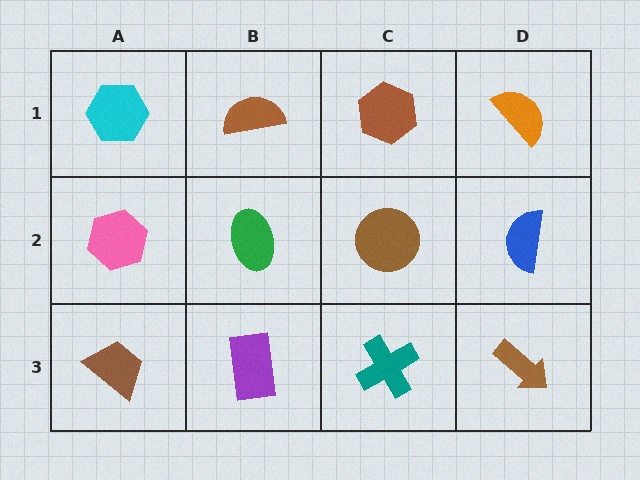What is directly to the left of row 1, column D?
A brown hexagon.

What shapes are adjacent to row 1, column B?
A green ellipse (row 2, column B), a cyan hexagon (row 1, column A), a brown hexagon (row 1, column C).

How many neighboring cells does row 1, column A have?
2.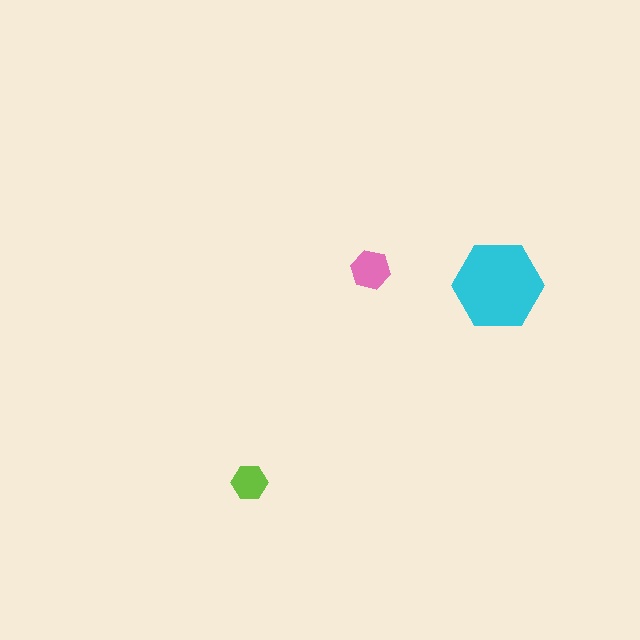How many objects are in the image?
There are 3 objects in the image.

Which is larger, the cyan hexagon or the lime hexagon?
The cyan one.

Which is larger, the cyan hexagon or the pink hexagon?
The cyan one.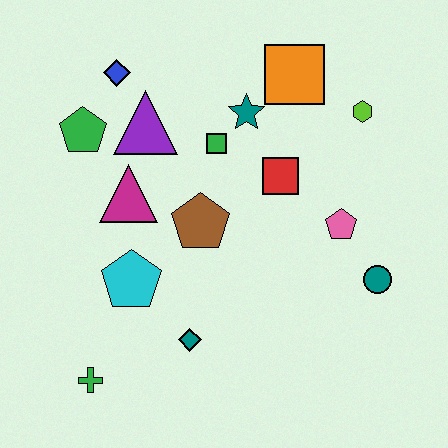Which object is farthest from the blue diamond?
The teal circle is farthest from the blue diamond.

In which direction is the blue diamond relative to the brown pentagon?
The blue diamond is above the brown pentagon.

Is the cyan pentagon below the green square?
Yes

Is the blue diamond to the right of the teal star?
No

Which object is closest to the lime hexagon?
The orange square is closest to the lime hexagon.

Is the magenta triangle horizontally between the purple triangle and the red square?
No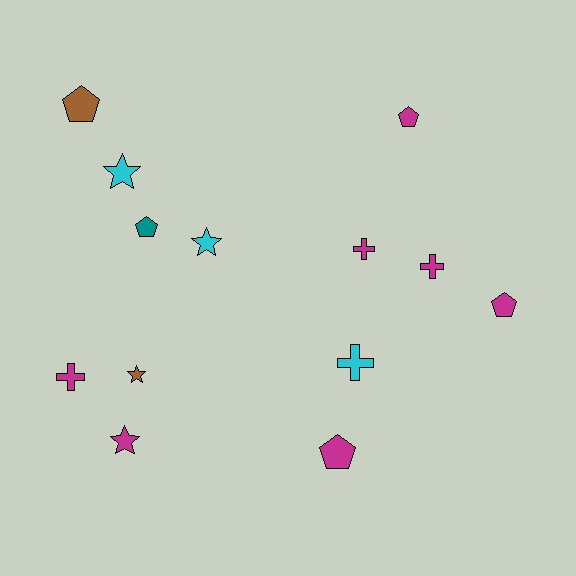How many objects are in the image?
There are 13 objects.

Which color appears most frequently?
Magenta, with 7 objects.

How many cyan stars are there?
There are 2 cyan stars.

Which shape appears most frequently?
Pentagon, with 5 objects.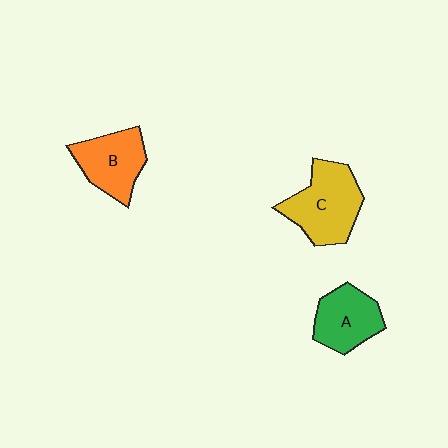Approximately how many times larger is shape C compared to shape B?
Approximately 1.3 times.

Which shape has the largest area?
Shape C (yellow).